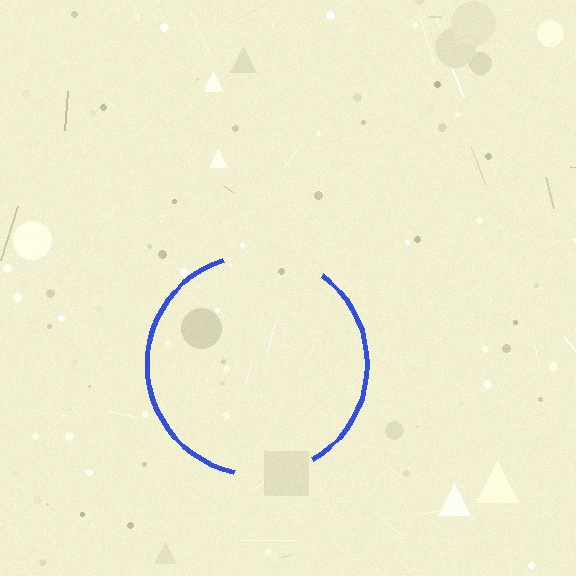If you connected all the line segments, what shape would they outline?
They would outline a circle.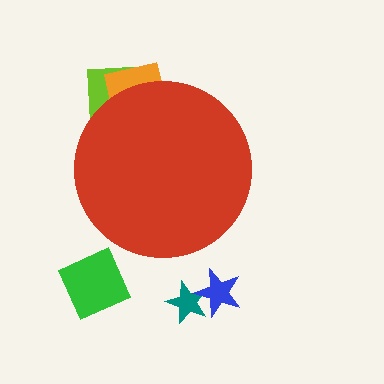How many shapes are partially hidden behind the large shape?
3 shapes are partially hidden.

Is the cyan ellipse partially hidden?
Yes, the cyan ellipse is partially hidden behind the red circle.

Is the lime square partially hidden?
Yes, the lime square is partially hidden behind the red circle.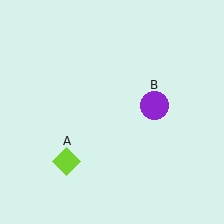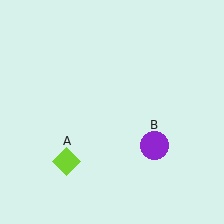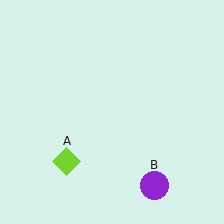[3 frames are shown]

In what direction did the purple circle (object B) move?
The purple circle (object B) moved down.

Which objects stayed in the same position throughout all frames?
Lime diamond (object A) remained stationary.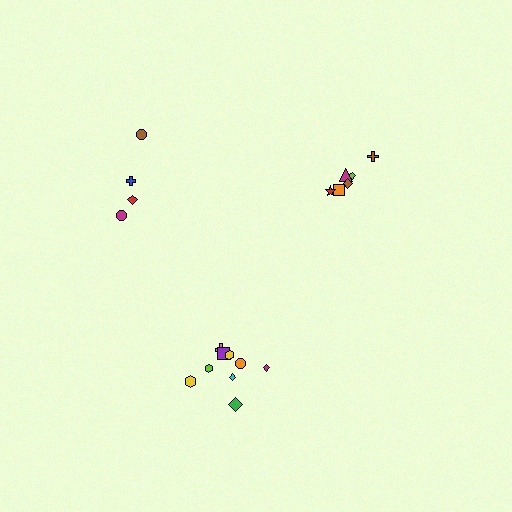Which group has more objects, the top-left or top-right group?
The top-right group.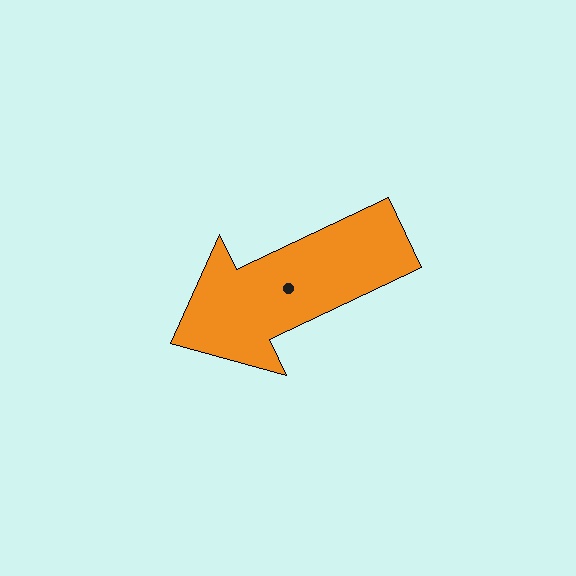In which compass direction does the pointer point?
Southwest.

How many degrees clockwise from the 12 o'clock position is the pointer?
Approximately 244 degrees.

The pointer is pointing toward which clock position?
Roughly 8 o'clock.